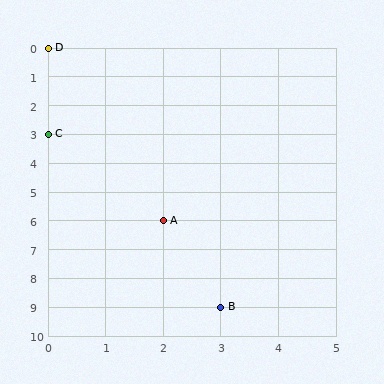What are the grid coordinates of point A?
Point A is at grid coordinates (2, 6).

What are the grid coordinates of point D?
Point D is at grid coordinates (0, 0).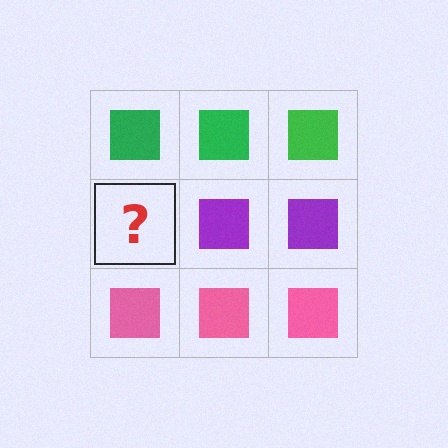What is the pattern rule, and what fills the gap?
The rule is that each row has a consistent color. The gap should be filled with a purple square.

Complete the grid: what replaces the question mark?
The question mark should be replaced with a purple square.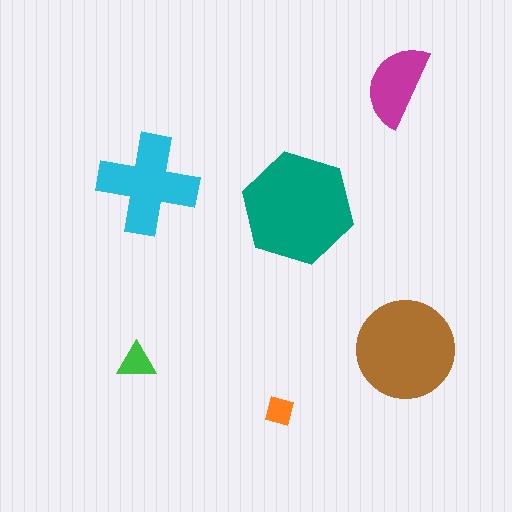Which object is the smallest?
The orange square.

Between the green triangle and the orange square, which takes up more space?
The green triangle.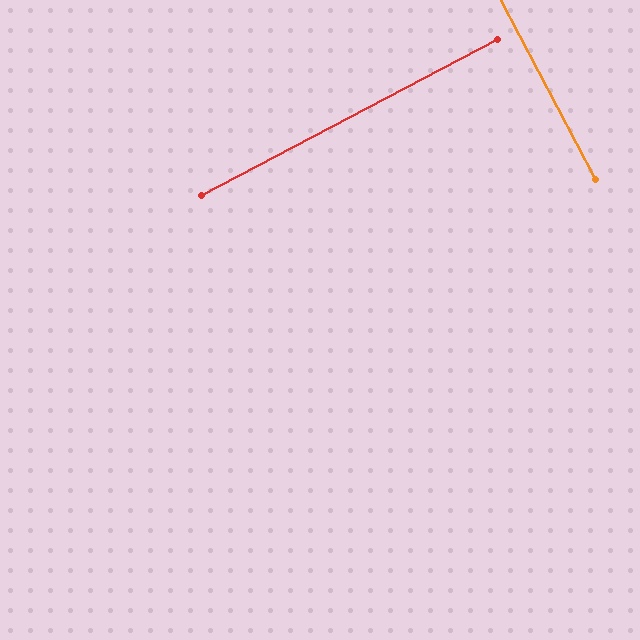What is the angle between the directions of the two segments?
Approximately 90 degrees.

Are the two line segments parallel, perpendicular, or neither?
Perpendicular — they meet at approximately 90°.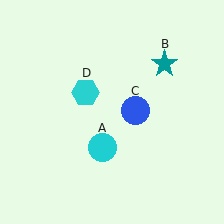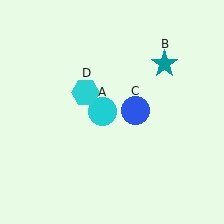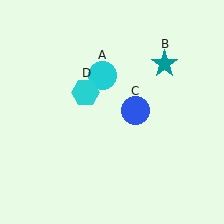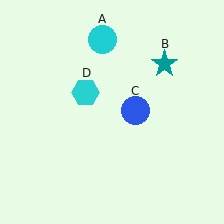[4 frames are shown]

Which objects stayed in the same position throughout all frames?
Teal star (object B) and blue circle (object C) and cyan hexagon (object D) remained stationary.